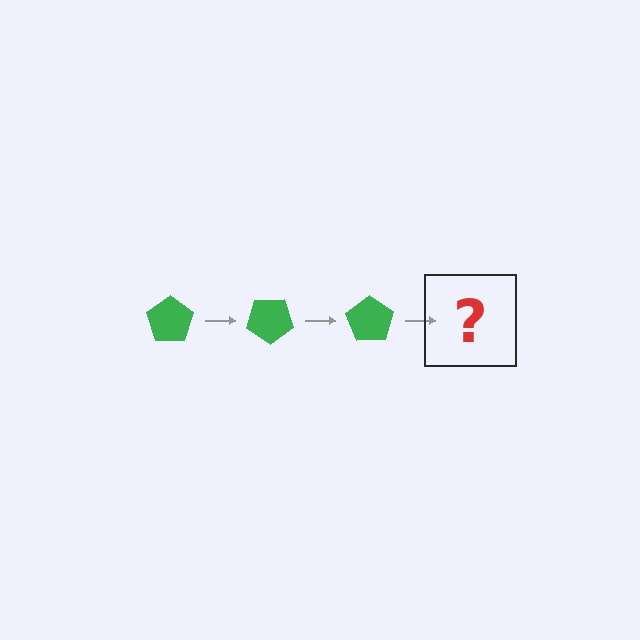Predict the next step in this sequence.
The next step is a green pentagon rotated 105 degrees.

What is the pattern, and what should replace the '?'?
The pattern is that the pentagon rotates 35 degrees each step. The '?' should be a green pentagon rotated 105 degrees.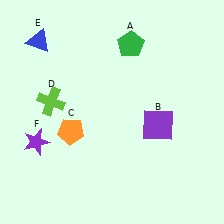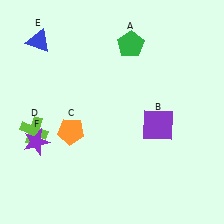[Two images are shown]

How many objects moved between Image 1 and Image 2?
1 object moved between the two images.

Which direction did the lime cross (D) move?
The lime cross (D) moved down.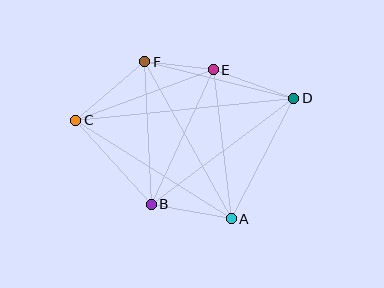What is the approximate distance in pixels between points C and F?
The distance between C and F is approximately 90 pixels.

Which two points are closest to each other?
Points E and F are closest to each other.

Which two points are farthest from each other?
Points C and D are farthest from each other.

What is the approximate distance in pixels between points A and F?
The distance between A and F is approximately 179 pixels.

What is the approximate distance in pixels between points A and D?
The distance between A and D is approximately 136 pixels.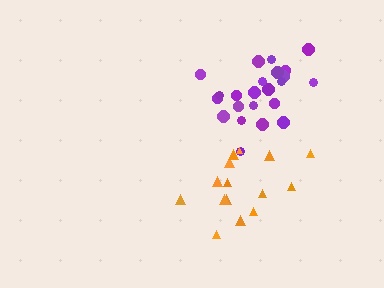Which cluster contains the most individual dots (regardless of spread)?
Purple (24).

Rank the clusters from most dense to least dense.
purple, orange.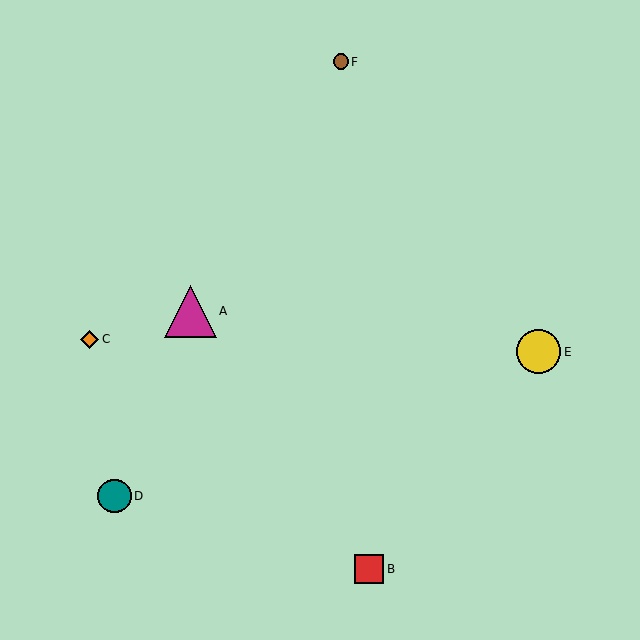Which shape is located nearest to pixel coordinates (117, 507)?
The teal circle (labeled D) at (114, 496) is nearest to that location.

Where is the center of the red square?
The center of the red square is at (369, 569).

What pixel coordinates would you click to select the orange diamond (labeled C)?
Click at (89, 339) to select the orange diamond C.